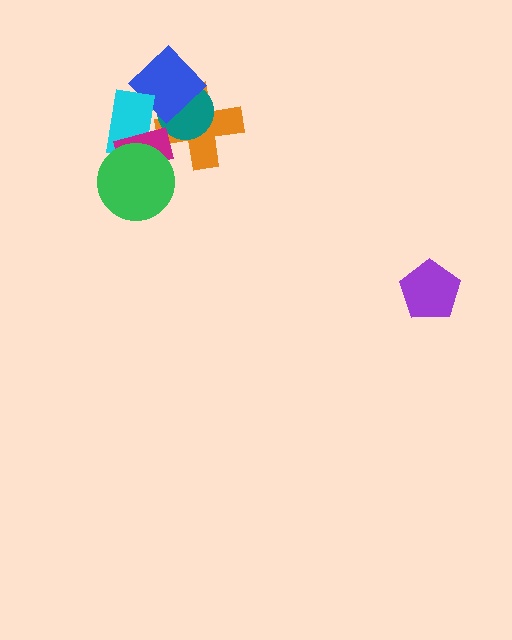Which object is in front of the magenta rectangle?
The green circle is in front of the magenta rectangle.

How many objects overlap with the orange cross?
3 objects overlap with the orange cross.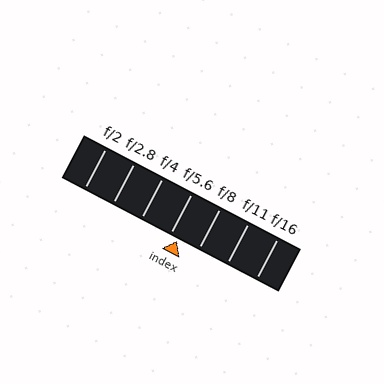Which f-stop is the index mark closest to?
The index mark is closest to f/5.6.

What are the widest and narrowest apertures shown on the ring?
The widest aperture shown is f/2 and the narrowest is f/16.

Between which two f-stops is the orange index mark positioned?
The index mark is between f/5.6 and f/8.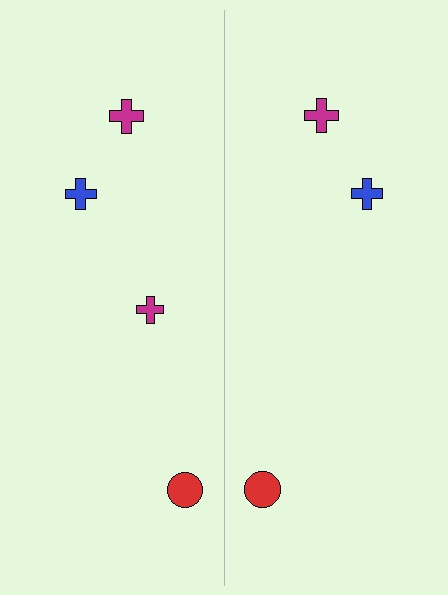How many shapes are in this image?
There are 7 shapes in this image.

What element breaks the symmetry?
A magenta cross is missing from the right side.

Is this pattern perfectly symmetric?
No, the pattern is not perfectly symmetric. A magenta cross is missing from the right side.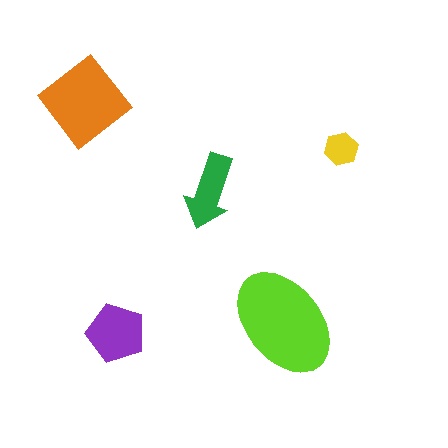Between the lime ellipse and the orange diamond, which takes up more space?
The lime ellipse.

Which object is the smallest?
The yellow hexagon.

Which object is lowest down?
The purple pentagon is bottommost.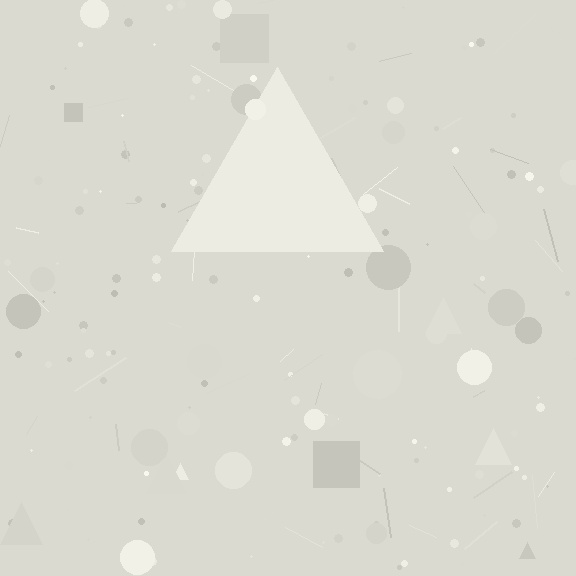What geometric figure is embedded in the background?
A triangle is embedded in the background.